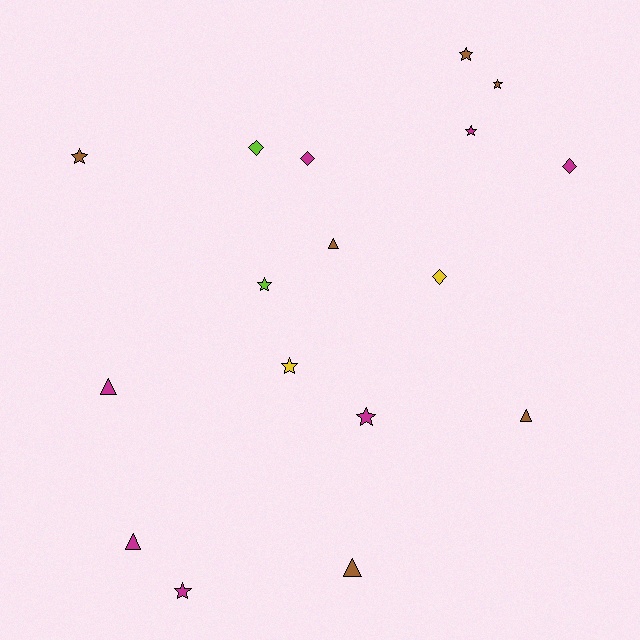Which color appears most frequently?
Magenta, with 7 objects.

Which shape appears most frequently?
Star, with 8 objects.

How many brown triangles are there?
There are 3 brown triangles.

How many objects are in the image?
There are 17 objects.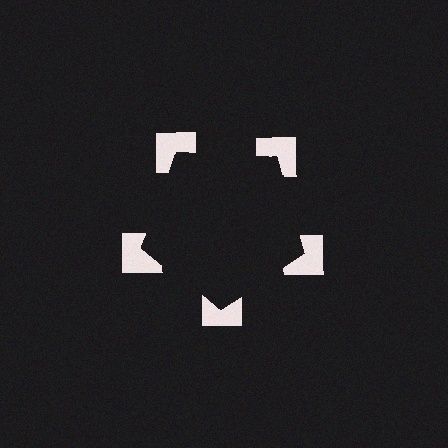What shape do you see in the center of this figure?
An illusory pentagon — its edges are inferred from the aligned wedge cuts in the notched squares, not physically drawn.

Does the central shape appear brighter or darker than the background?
It typically appears slightly darker than the background, even though no actual brightness change is drawn.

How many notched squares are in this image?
There are 5 — one at each vertex of the illusory pentagon.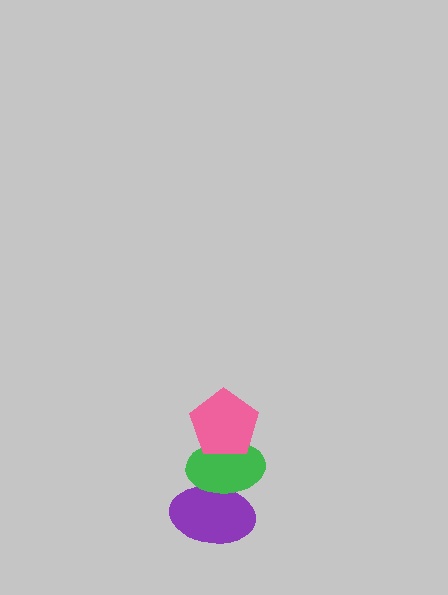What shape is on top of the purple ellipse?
The green ellipse is on top of the purple ellipse.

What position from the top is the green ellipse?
The green ellipse is 2nd from the top.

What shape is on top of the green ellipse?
The pink pentagon is on top of the green ellipse.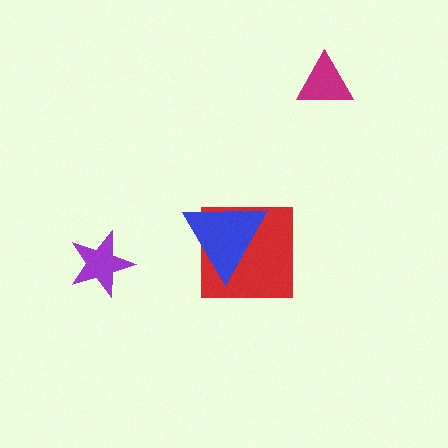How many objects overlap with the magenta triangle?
0 objects overlap with the magenta triangle.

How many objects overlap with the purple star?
0 objects overlap with the purple star.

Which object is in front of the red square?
The blue triangle is in front of the red square.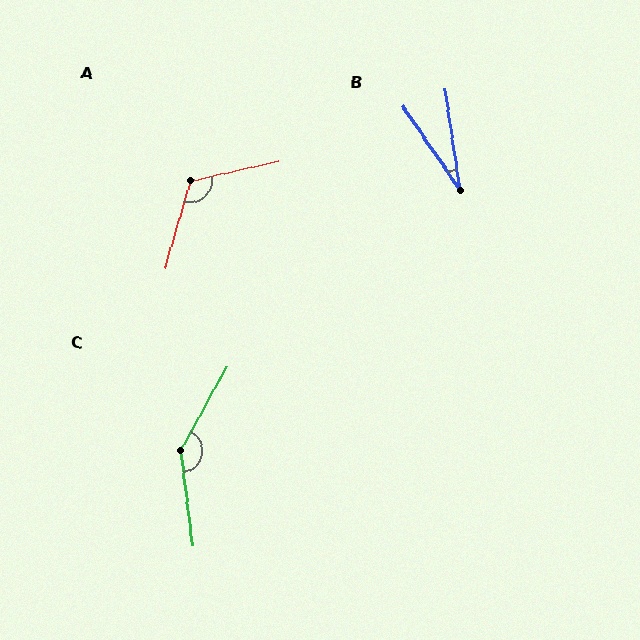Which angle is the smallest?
B, at approximately 26 degrees.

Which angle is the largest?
C, at approximately 144 degrees.